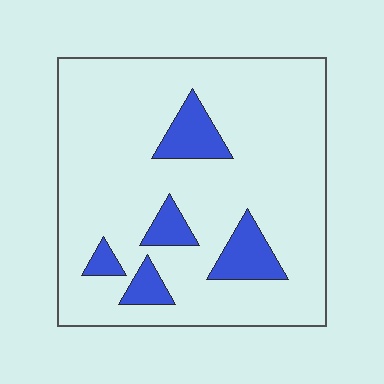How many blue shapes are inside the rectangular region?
5.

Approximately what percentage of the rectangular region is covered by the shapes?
Approximately 15%.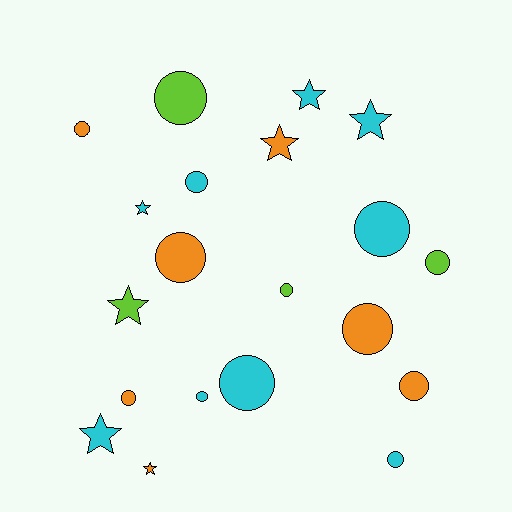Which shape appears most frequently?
Circle, with 13 objects.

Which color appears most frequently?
Cyan, with 9 objects.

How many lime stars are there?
There is 1 lime star.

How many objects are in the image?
There are 20 objects.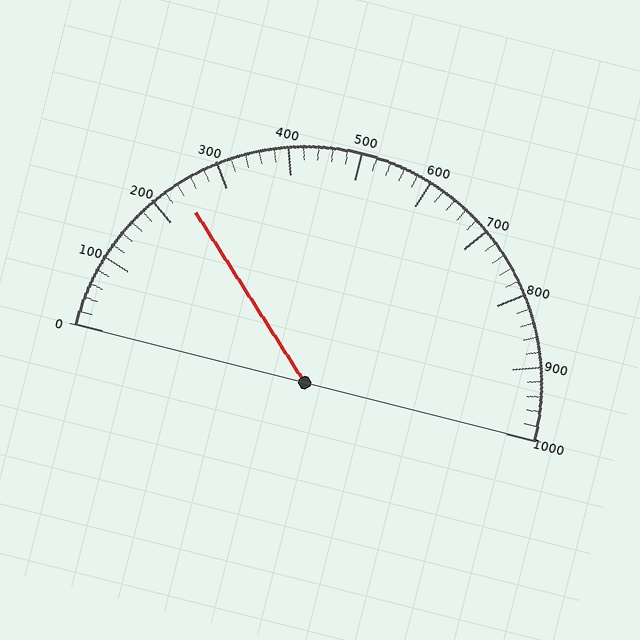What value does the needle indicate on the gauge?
The needle indicates approximately 240.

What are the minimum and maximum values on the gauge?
The gauge ranges from 0 to 1000.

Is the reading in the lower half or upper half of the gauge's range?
The reading is in the lower half of the range (0 to 1000).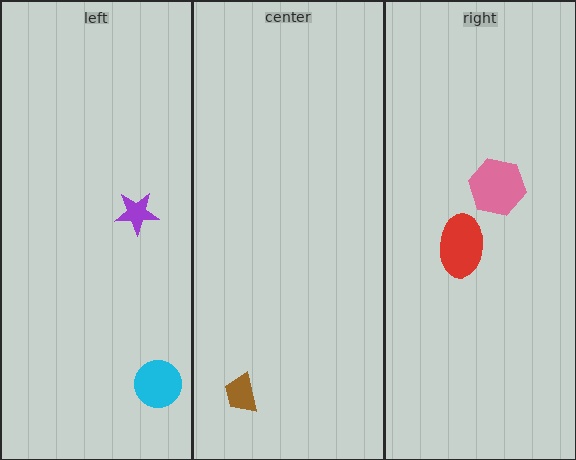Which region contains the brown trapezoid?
The center region.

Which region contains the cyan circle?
The left region.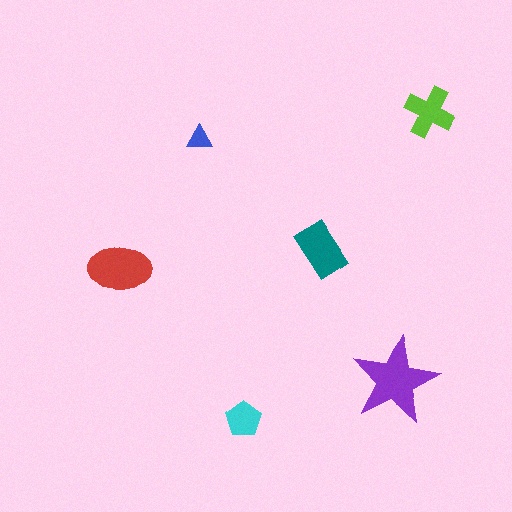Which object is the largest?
The purple star.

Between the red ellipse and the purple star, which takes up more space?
The purple star.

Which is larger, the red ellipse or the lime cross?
The red ellipse.